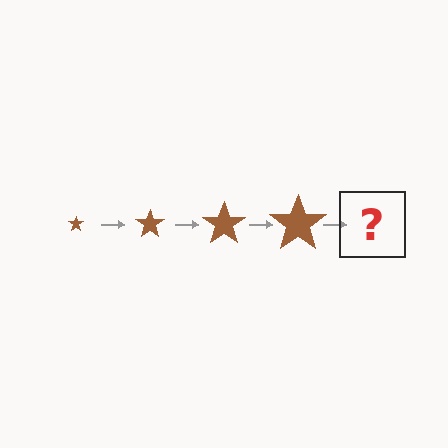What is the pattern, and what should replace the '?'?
The pattern is that the star gets progressively larger each step. The '?' should be a brown star, larger than the previous one.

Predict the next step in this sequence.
The next step is a brown star, larger than the previous one.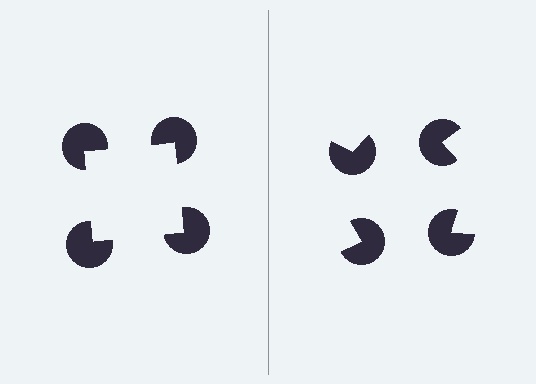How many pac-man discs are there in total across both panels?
8 — 4 on each side.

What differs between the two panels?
The pac-man discs are positioned identically on both sides; only the wedge orientations differ. On the left they align to a square; on the right they are misaligned.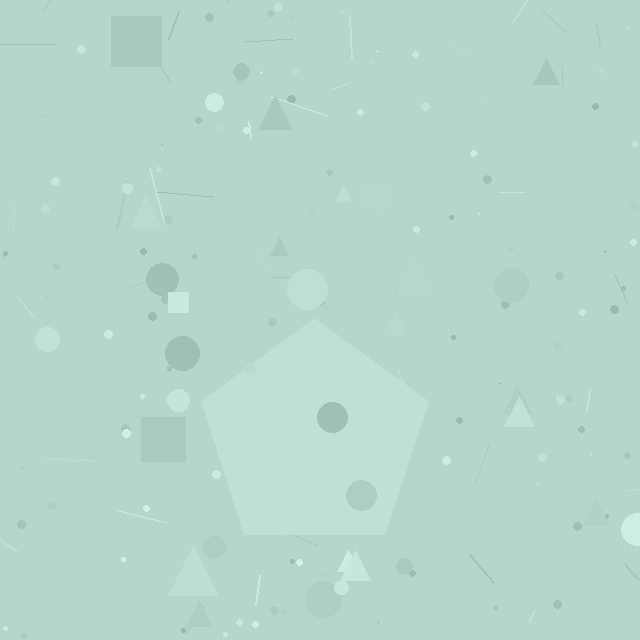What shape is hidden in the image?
A pentagon is hidden in the image.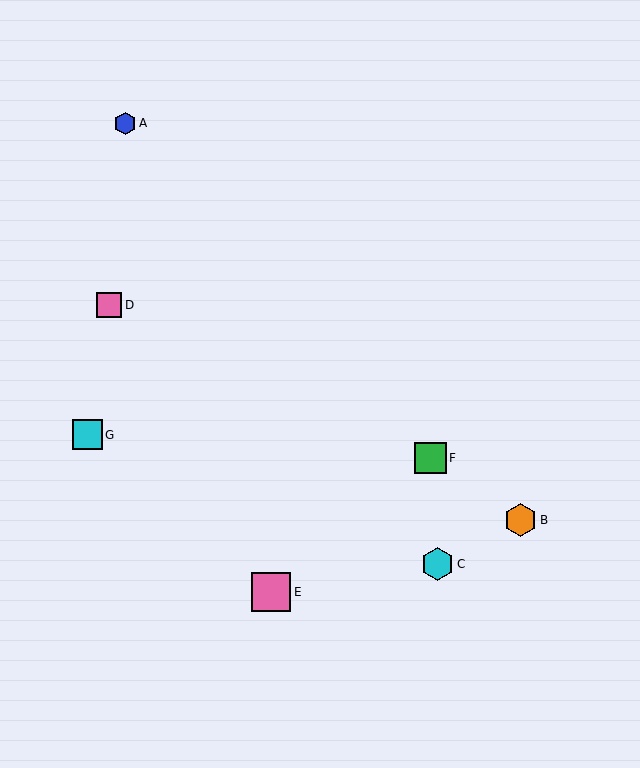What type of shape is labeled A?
Shape A is a blue hexagon.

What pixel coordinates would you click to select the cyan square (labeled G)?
Click at (88, 435) to select the cyan square G.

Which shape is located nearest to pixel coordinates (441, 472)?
The green square (labeled F) at (431, 458) is nearest to that location.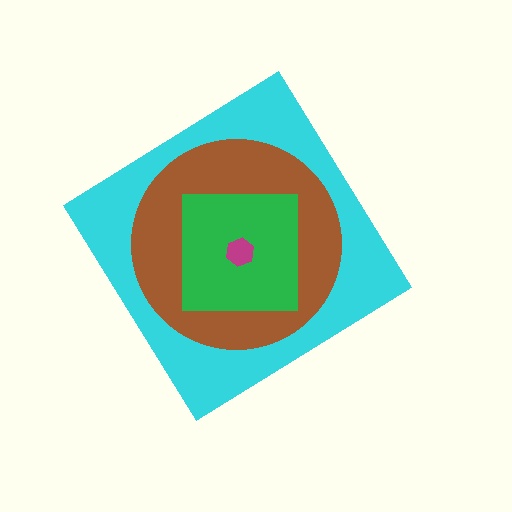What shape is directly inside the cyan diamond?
The brown circle.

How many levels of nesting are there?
4.